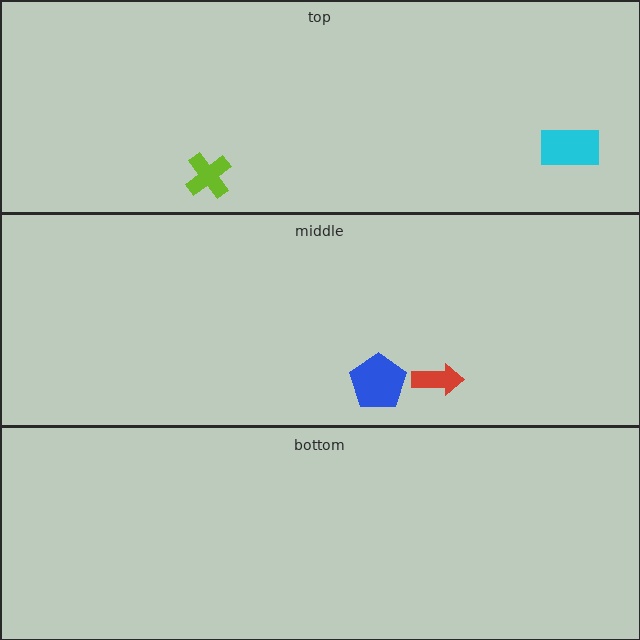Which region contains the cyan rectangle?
The top region.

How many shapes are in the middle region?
2.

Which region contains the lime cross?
The top region.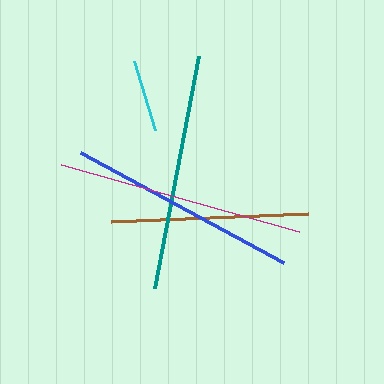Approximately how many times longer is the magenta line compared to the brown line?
The magenta line is approximately 1.3 times the length of the brown line.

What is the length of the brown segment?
The brown segment is approximately 197 pixels long.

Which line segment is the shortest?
The cyan line is the shortest at approximately 72 pixels.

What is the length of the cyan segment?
The cyan segment is approximately 72 pixels long.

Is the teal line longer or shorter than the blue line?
The teal line is longer than the blue line.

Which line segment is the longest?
The magenta line is the longest at approximately 247 pixels.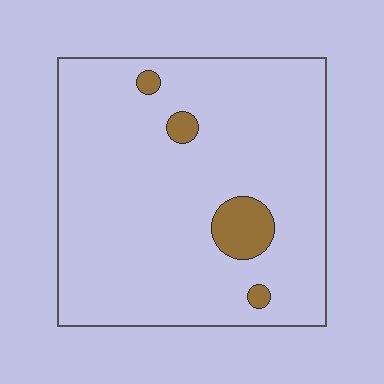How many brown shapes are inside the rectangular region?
4.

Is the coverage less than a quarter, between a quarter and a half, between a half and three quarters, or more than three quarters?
Less than a quarter.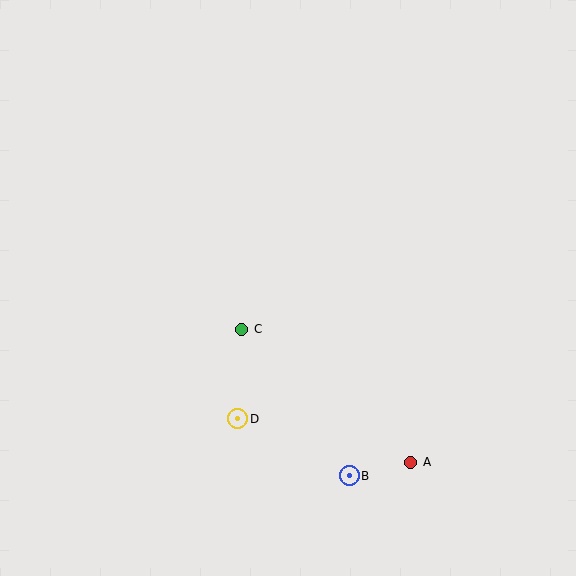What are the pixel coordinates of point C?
Point C is at (242, 329).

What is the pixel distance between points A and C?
The distance between A and C is 215 pixels.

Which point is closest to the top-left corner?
Point C is closest to the top-left corner.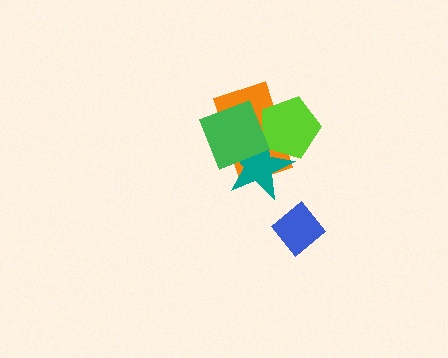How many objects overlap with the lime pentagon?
2 objects overlap with the lime pentagon.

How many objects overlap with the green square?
2 objects overlap with the green square.